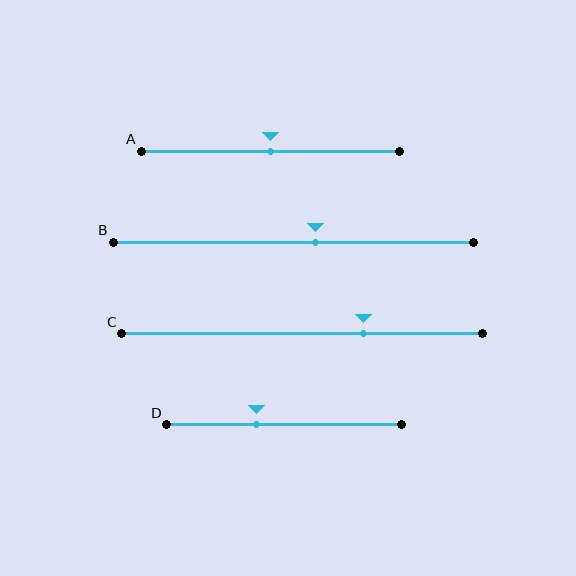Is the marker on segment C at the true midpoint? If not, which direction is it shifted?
No, the marker on segment C is shifted to the right by about 17% of the segment length.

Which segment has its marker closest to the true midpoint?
Segment A has its marker closest to the true midpoint.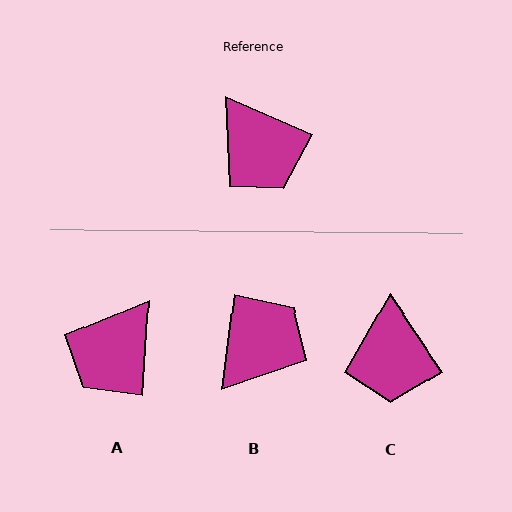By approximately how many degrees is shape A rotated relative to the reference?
Approximately 70 degrees clockwise.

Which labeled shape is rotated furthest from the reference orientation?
B, about 106 degrees away.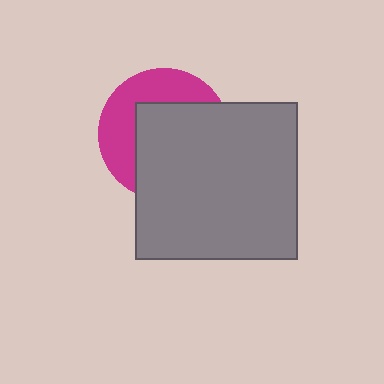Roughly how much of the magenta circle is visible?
A small part of it is visible (roughly 40%).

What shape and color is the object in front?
The object in front is a gray rectangle.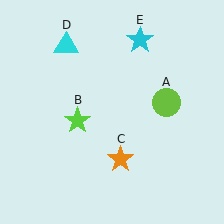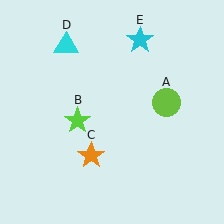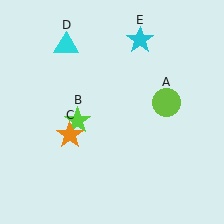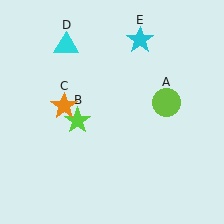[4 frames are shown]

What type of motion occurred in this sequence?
The orange star (object C) rotated clockwise around the center of the scene.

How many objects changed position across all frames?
1 object changed position: orange star (object C).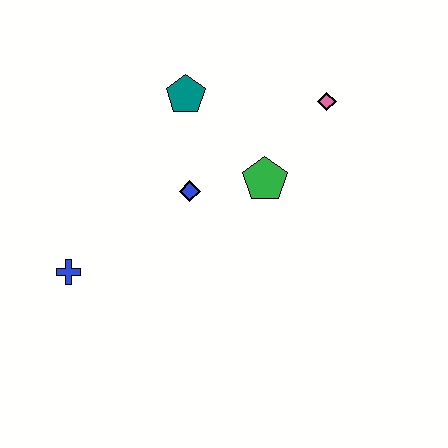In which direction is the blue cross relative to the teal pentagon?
The blue cross is below the teal pentagon.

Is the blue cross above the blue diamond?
No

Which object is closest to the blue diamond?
The green pentagon is closest to the blue diamond.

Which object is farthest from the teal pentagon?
The blue cross is farthest from the teal pentagon.